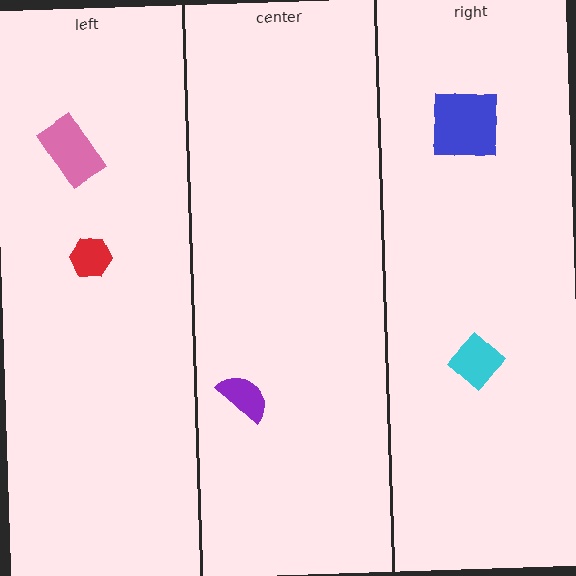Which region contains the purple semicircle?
The center region.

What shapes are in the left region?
The pink rectangle, the red hexagon.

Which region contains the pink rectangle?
The left region.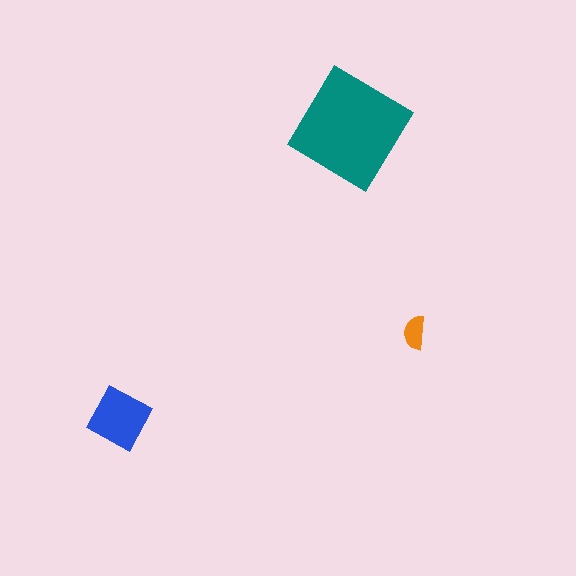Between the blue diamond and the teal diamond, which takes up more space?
The teal diamond.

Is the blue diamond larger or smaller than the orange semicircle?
Larger.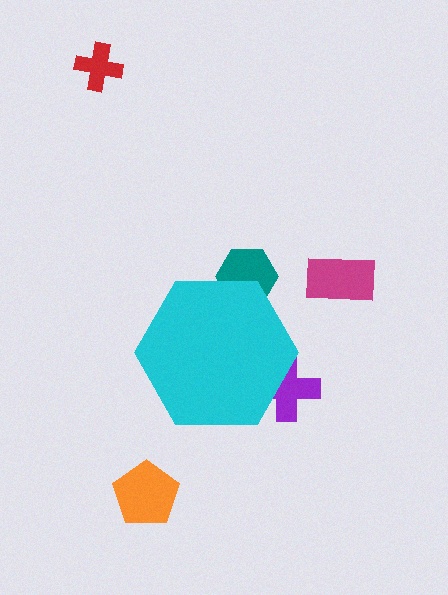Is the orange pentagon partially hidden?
No, the orange pentagon is fully visible.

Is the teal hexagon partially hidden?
Yes, the teal hexagon is partially hidden behind the cyan hexagon.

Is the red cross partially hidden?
No, the red cross is fully visible.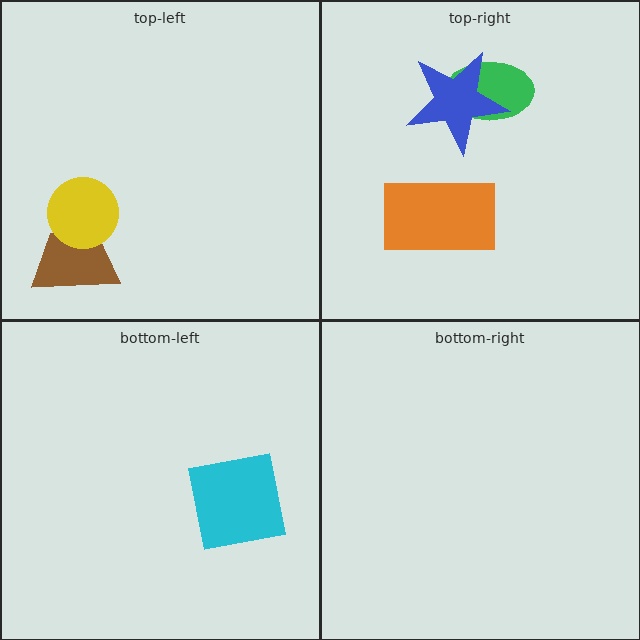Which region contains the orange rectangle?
The top-right region.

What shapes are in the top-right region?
The orange rectangle, the green ellipse, the blue star.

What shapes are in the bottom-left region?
The cyan square.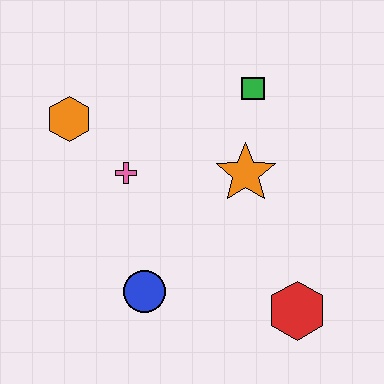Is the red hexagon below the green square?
Yes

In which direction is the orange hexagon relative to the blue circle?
The orange hexagon is above the blue circle.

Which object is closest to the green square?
The orange star is closest to the green square.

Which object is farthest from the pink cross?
The red hexagon is farthest from the pink cross.